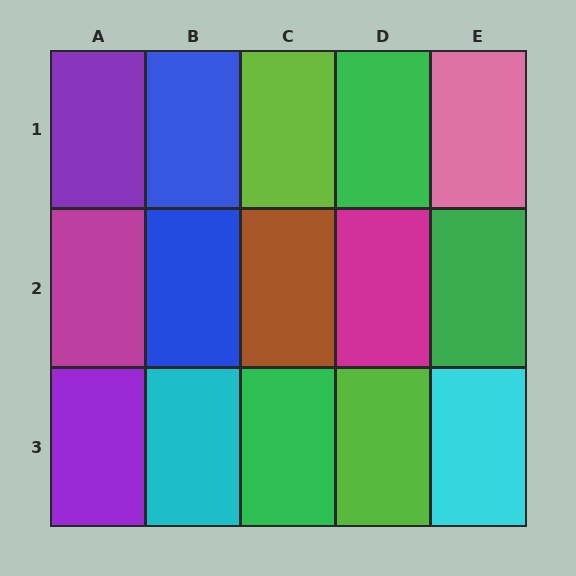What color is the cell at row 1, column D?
Green.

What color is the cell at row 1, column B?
Blue.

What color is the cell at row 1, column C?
Lime.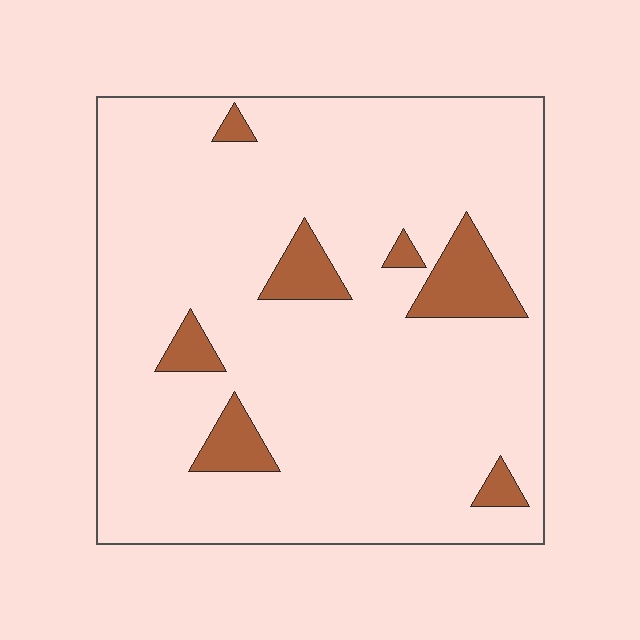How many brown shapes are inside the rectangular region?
7.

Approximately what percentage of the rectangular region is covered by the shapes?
Approximately 10%.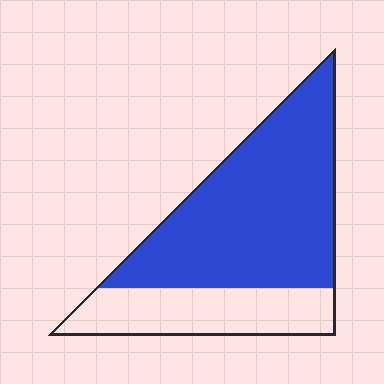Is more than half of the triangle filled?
Yes.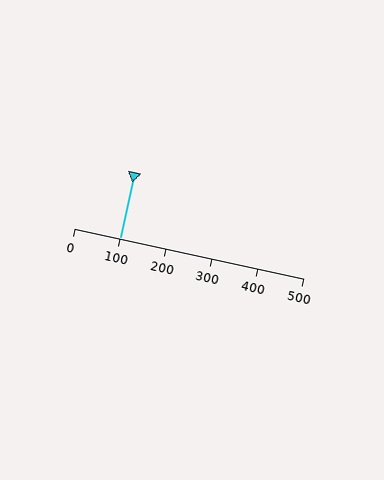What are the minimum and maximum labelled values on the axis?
The axis runs from 0 to 500.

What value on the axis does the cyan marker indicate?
The marker indicates approximately 100.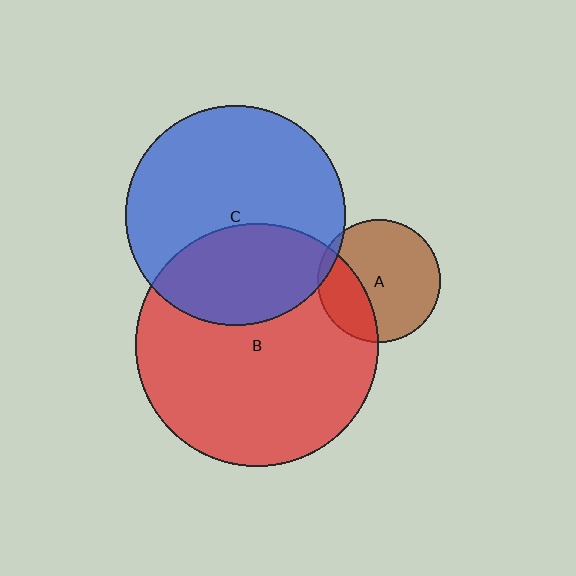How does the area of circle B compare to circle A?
Approximately 3.9 times.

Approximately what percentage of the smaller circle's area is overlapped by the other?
Approximately 5%.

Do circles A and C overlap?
Yes.